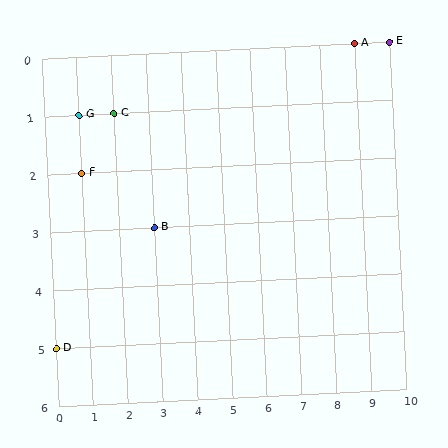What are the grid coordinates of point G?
Point G is at grid coordinates (1, 1).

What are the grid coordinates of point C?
Point C is at grid coordinates (2, 1).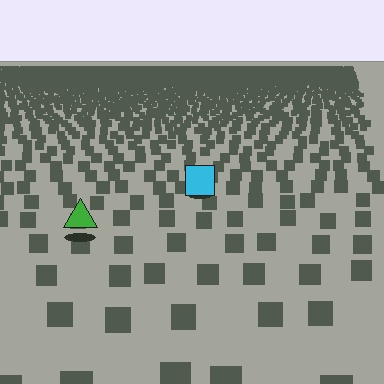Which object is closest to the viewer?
The green triangle is closest. The texture marks near it are larger and more spread out.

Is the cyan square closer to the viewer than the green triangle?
No. The green triangle is closer — you can tell from the texture gradient: the ground texture is coarser near it.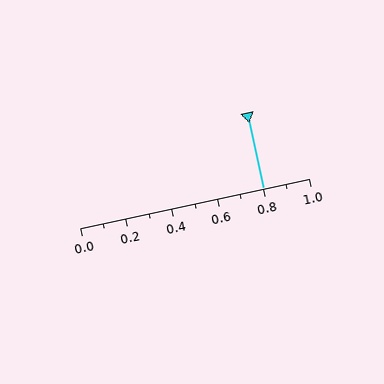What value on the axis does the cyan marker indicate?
The marker indicates approximately 0.8.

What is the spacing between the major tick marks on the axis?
The major ticks are spaced 0.2 apart.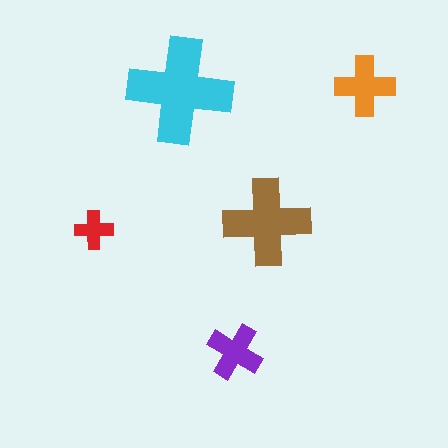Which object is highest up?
The orange cross is topmost.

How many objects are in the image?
There are 5 objects in the image.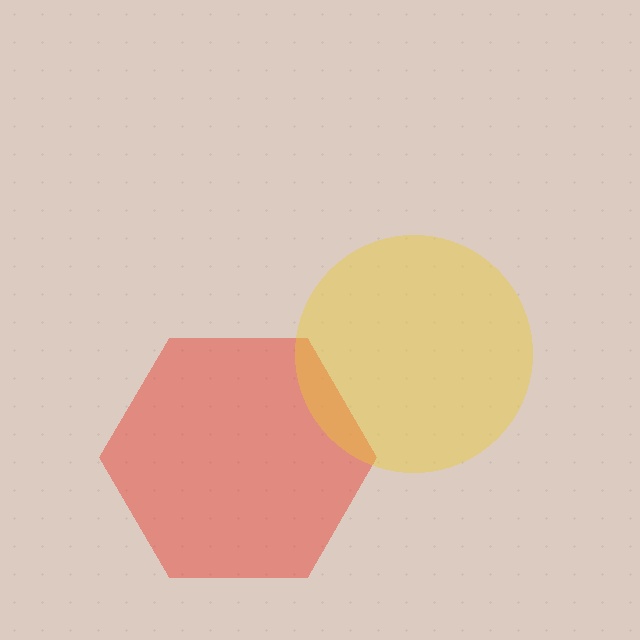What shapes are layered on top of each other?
The layered shapes are: a red hexagon, a yellow circle.